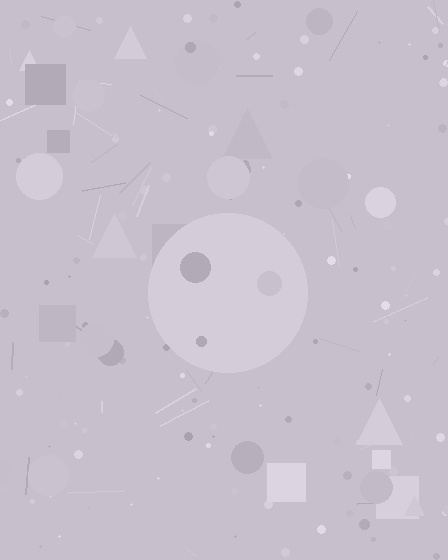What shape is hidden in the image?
A circle is hidden in the image.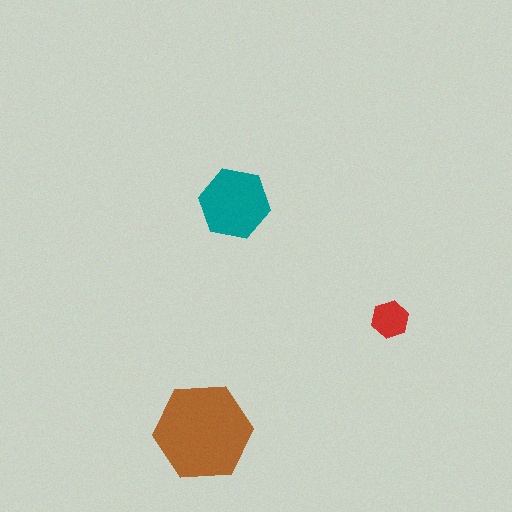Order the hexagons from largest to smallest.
the brown one, the teal one, the red one.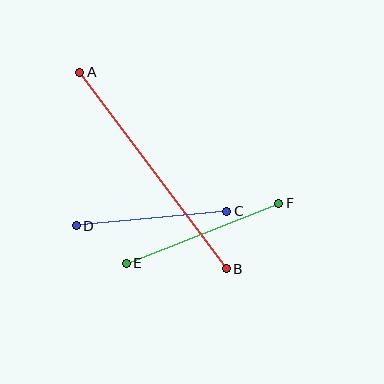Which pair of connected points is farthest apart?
Points A and B are farthest apart.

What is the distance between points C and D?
The distance is approximately 151 pixels.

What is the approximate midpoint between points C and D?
The midpoint is at approximately (152, 219) pixels.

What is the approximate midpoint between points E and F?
The midpoint is at approximately (202, 233) pixels.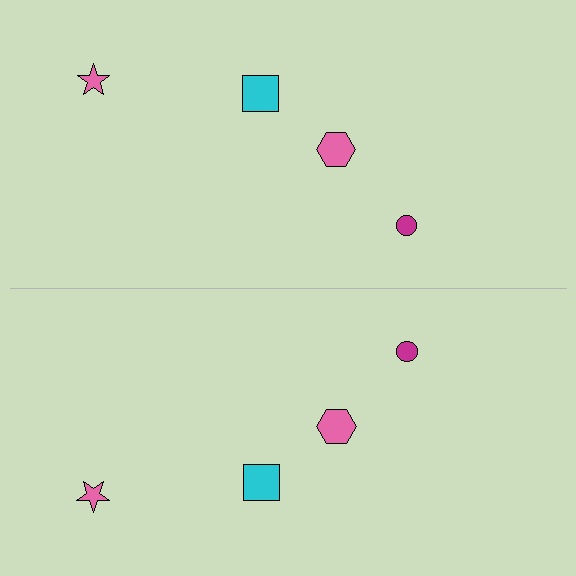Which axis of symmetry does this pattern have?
The pattern has a horizontal axis of symmetry running through the center of the image.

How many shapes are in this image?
There are 8 shapes in this image.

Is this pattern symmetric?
Yes, this pattern has bilateral (reflection) symmetry.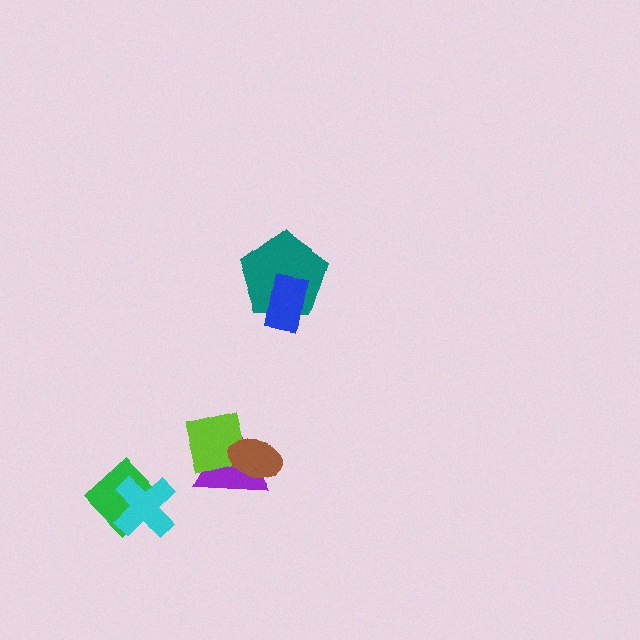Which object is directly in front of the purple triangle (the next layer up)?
The lime square is directly in front of the purple triangle.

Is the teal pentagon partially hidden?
Yes, it is partially covered by another shape.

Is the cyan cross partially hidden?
No, no other shape covers it.